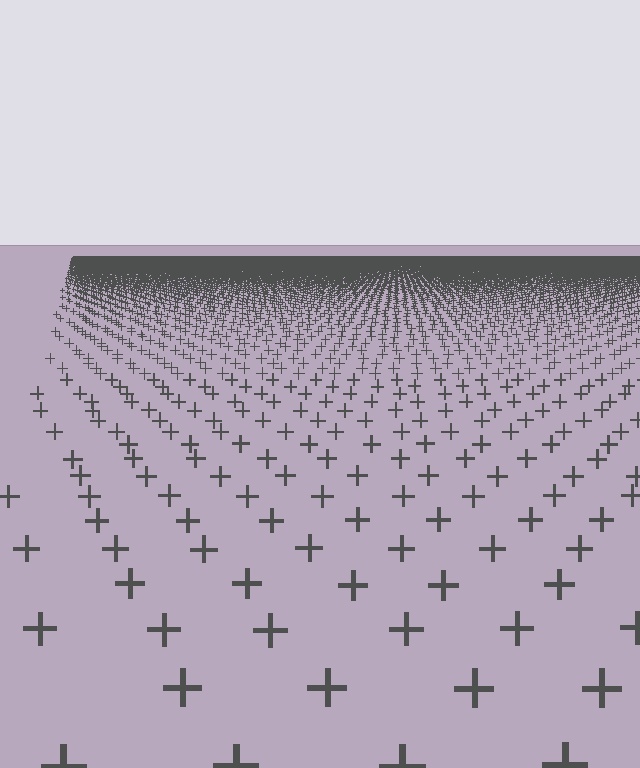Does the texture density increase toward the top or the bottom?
Density increases toward the top.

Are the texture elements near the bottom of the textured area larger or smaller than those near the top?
Larger. Near the bottom, elements are closer to the viewer and appear at a bigger on-screen size.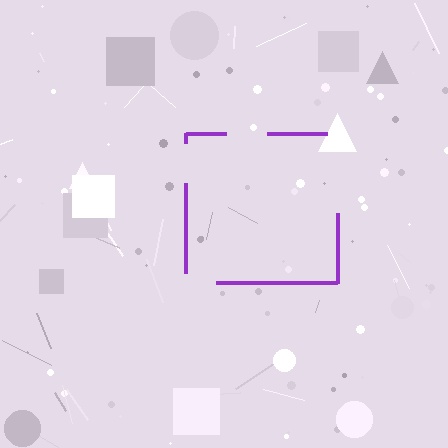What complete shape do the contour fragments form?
The contour fragments form a square.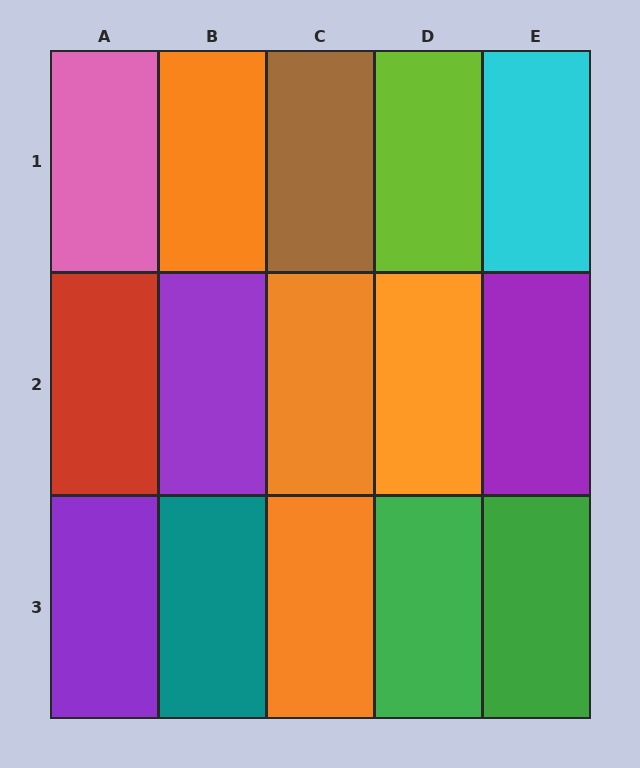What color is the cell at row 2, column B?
Purple.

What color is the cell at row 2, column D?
Orange.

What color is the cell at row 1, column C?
Brown.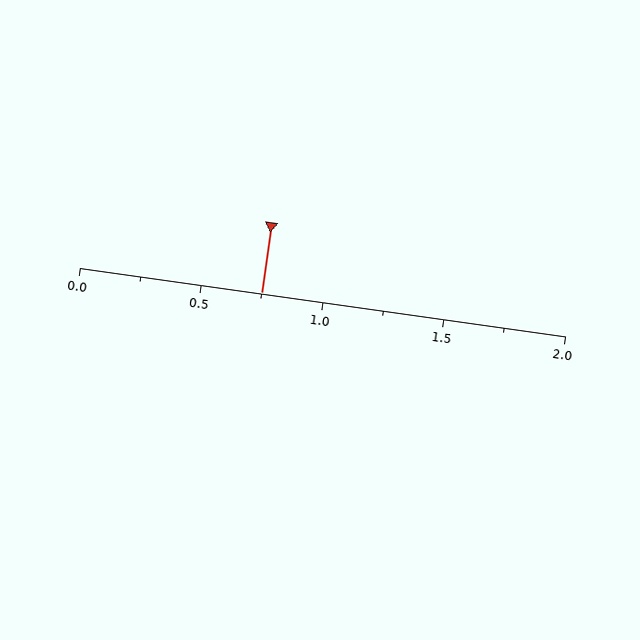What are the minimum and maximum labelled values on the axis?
The axis runs from 0.0 to 2.0.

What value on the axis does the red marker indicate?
The marker indicates approximately 0.75.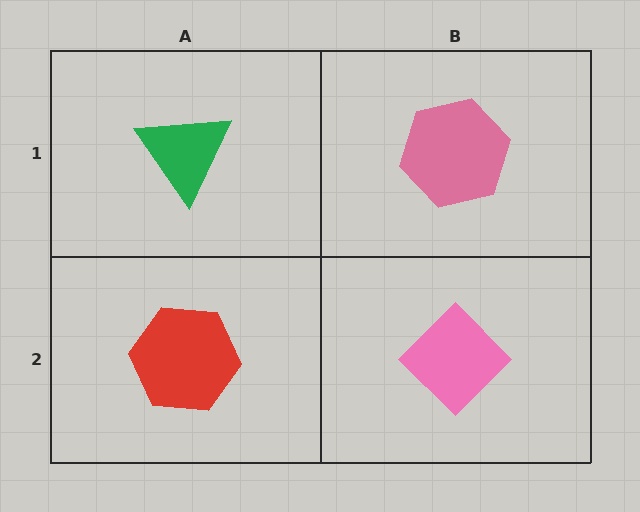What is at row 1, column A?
A green triangle.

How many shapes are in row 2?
2 shapes.